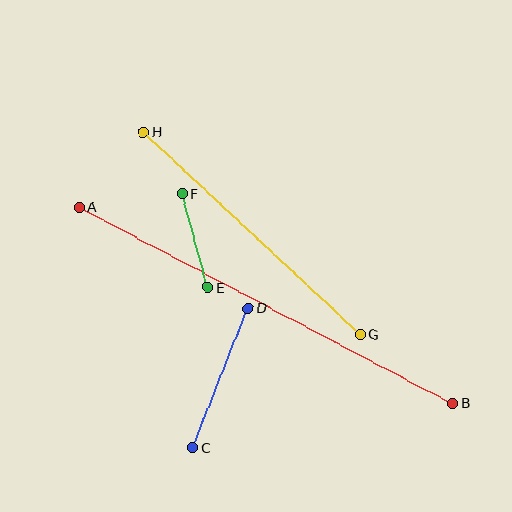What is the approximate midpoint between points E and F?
The midpoint is at approximately (195, 241) pixels.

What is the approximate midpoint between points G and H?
The midpoint is at approximately (252, 233) pixels.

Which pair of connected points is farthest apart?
Points A and B are farthest apart.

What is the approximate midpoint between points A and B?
The midpoint is at approximately (266, 305) pixels.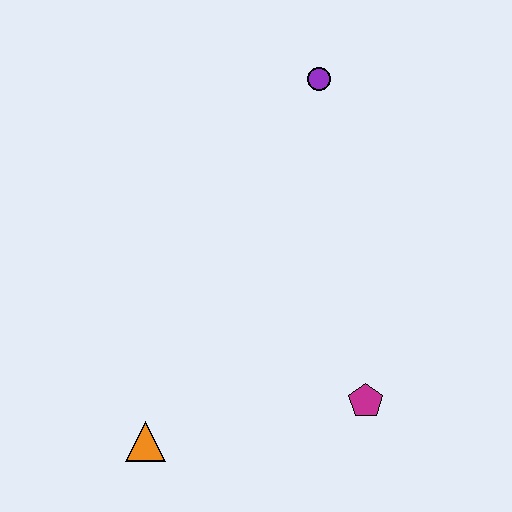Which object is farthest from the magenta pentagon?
The purple circle is farthest from the magenta pentagon.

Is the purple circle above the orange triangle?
Yes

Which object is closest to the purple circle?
The magenta pentagon is closest to the purple circle.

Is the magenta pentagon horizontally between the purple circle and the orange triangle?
No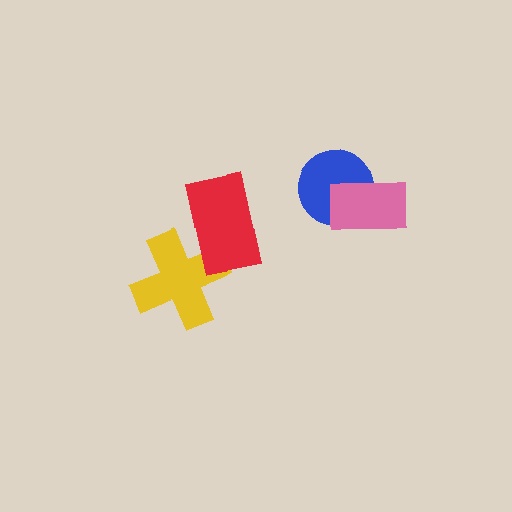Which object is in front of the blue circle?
The pink rectangle is in front of the blue circle.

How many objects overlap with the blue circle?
1 object overlaps with the blue circle.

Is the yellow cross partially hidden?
Yes, it is partially covered by another shape.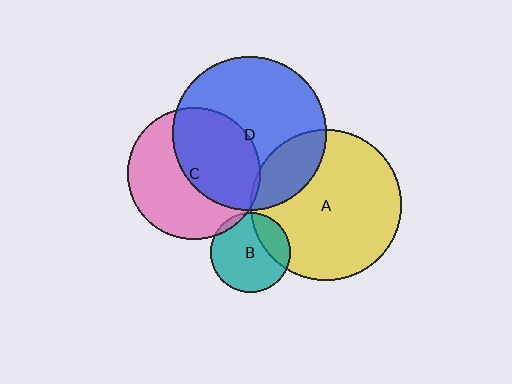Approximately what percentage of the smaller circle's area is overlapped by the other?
Approximately 5%.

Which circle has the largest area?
Circle D (blue).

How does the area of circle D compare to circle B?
Approximately 3.7 times.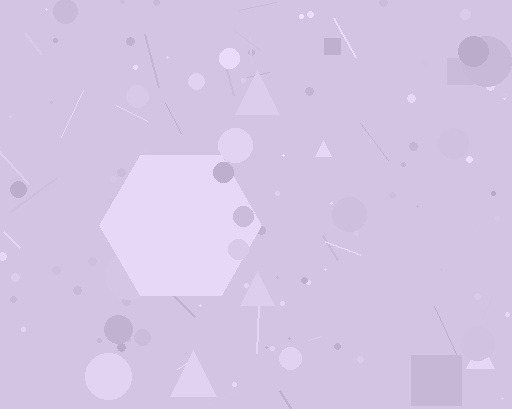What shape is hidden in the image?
A hexagon is hidden in the image.